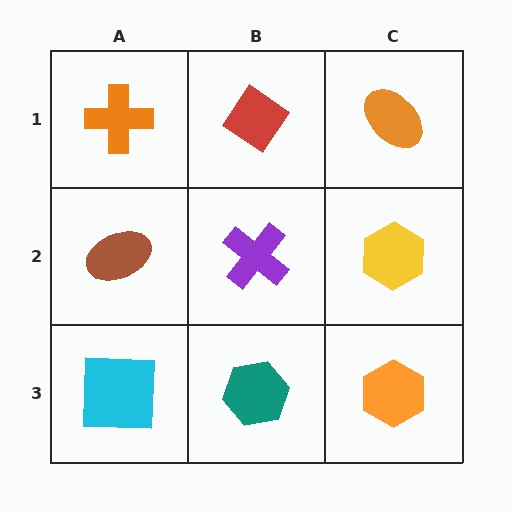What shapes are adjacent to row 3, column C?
A yellow hexagon (row 2, column C), a teal hexagon (row 3, column B).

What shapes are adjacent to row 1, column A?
A brown ellipse (row 2, column A), a red diamond (row 1, column B).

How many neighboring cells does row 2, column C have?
3.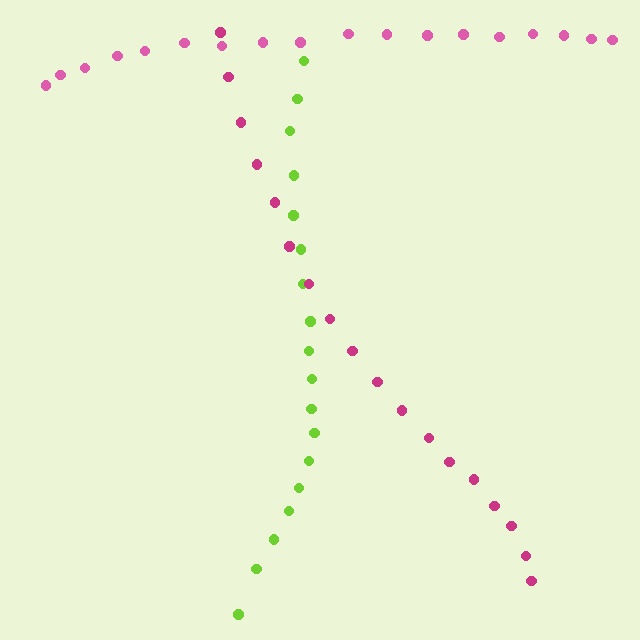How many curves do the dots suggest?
There are 3 distinct paths.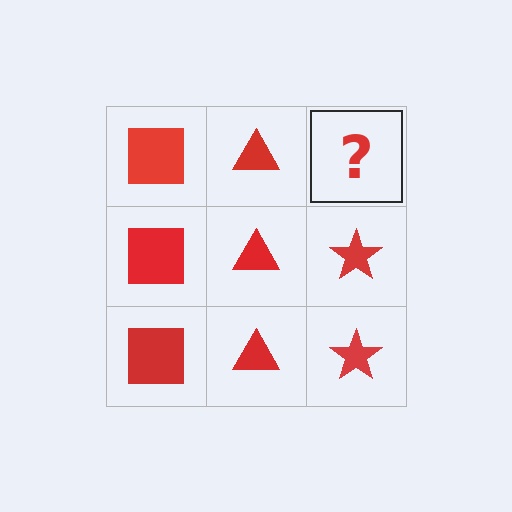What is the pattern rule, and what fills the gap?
The rule is that each column has a consistent shape. The gap should be filled with a red star.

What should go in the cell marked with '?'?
The missing cell should contain a red star.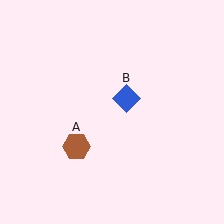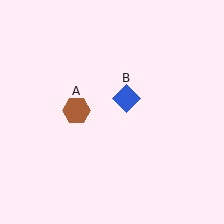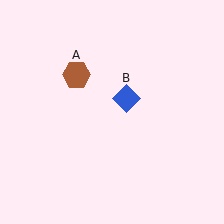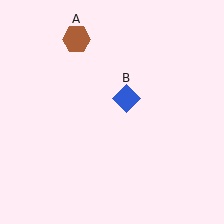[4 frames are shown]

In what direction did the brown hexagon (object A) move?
The brown hexagon (object A) moved up.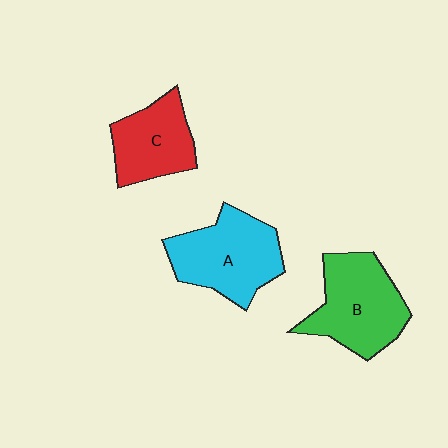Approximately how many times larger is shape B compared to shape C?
Approximately 1.3 times.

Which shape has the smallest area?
Shape C (red).